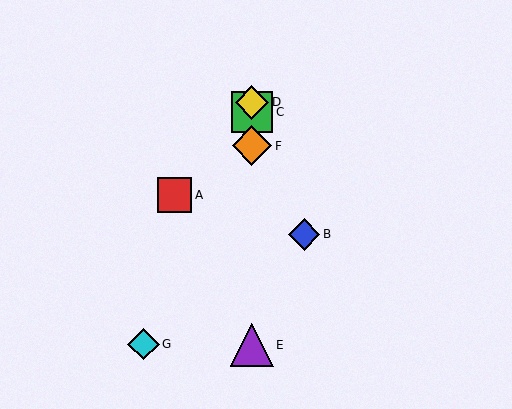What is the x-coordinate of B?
Object B is at x≈304.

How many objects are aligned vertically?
4 objects (C, D, E, F) are aligned vertically.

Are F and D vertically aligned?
Yes, both are at x≈252.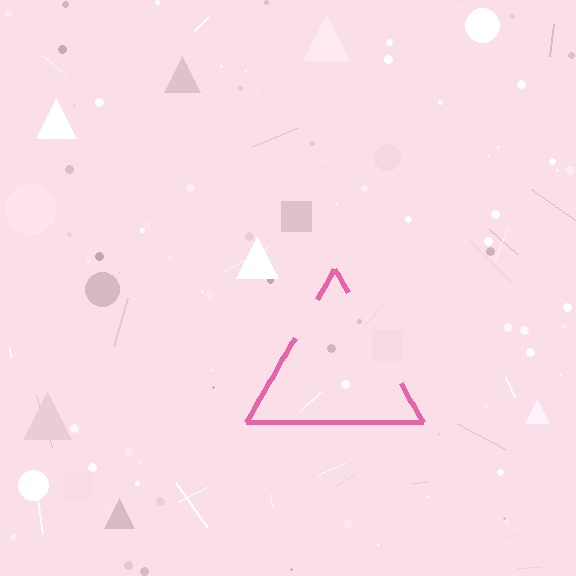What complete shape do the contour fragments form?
The contour fragments form a triangle.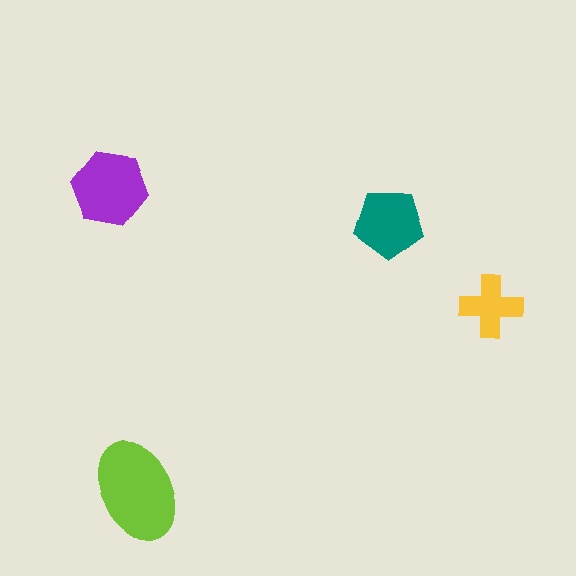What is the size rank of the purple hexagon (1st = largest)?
2nd.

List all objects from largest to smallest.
The lime ellipse, the purple hexagon, the teal pentagon, the yellow cross.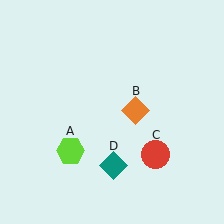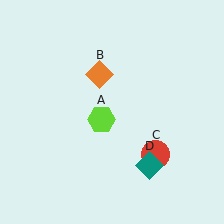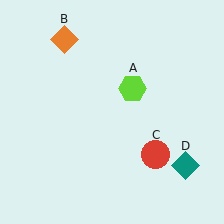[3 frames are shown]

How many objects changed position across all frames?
3 objects changed position: lime hexagon (object A), orange diamond (object B), teal diamond (object D).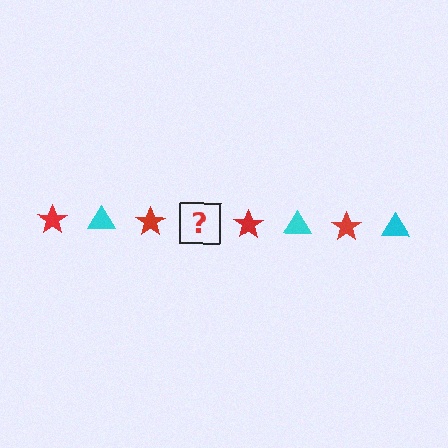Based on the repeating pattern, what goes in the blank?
The blank should be a cyan triangle.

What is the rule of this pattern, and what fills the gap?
The rule is that the pattern alternates between red star and cyan triangle. The gap should be filled with a cyan triangle.